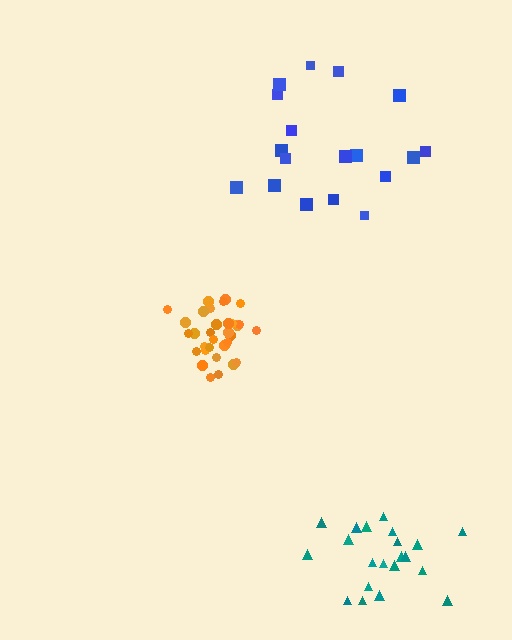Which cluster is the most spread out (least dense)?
Blue.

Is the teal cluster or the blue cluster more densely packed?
Teal.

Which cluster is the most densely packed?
Orange.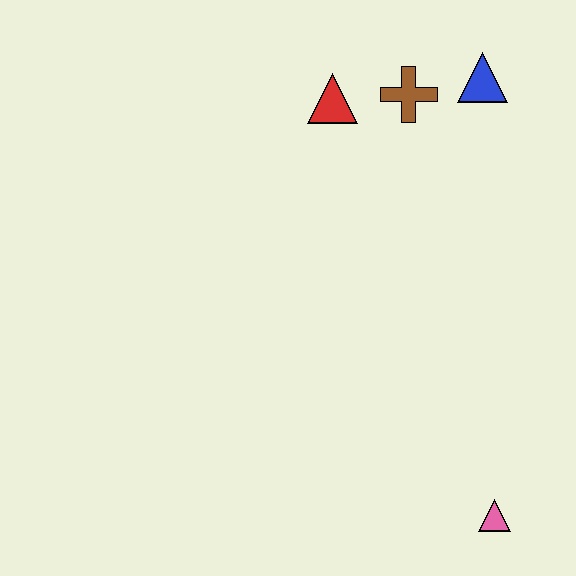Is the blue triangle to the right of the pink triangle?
No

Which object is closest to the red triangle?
The brown cross is closest to the red triangle.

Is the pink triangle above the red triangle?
No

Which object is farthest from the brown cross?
The pink triangle is farthest from the brown cross.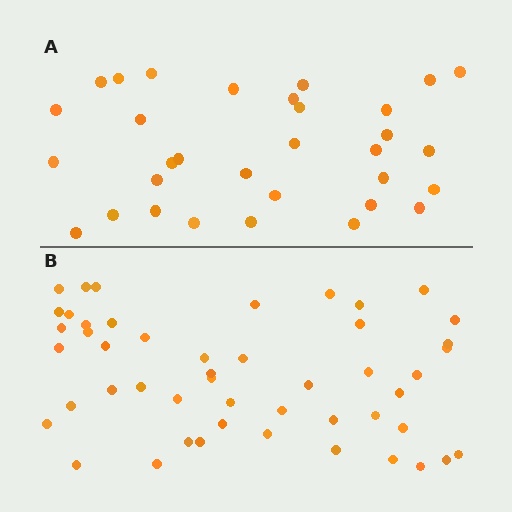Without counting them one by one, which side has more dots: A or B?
Region B (the bottom region) has more dots.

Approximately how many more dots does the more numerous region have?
Region B has approximately 15 more dots than region A.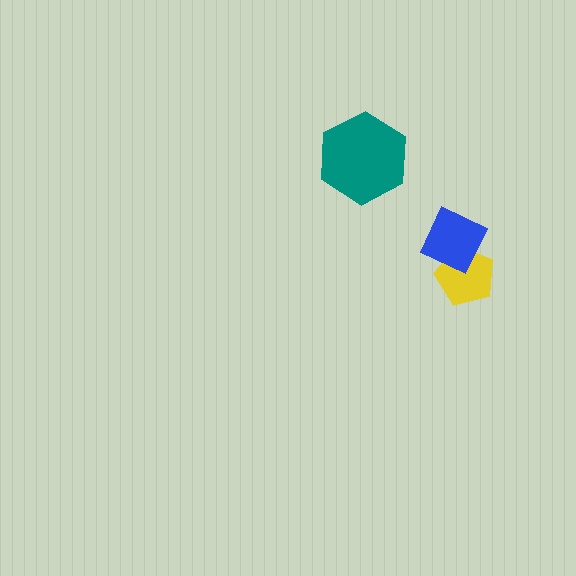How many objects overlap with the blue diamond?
1 object overlaps with the blue diamond.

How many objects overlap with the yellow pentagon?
1 object overlaps with the yellow pentagon.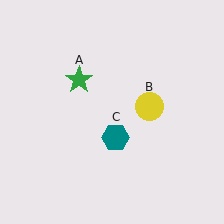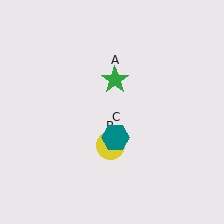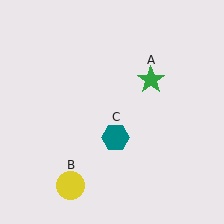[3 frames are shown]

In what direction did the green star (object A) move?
The green star (object A) moved right.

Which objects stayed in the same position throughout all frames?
Teal hexagon (object C) remained stationary.